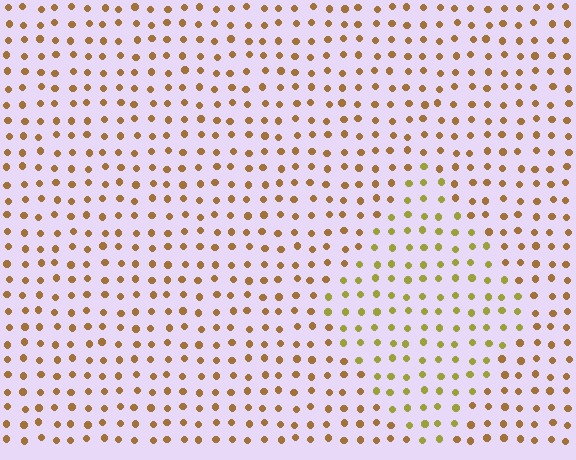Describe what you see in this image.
The image is filled with small brown elements in a uniform arrangement. A diamond-shaped region is visible where the elements are tinted to a slightly different hue, forming a subtle color boundary.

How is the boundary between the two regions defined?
The boundary is defined purely by a slight shift in hue (about 29 degrees). Spacing, size, and orientation are identical on both sides.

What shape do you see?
I see a diamond.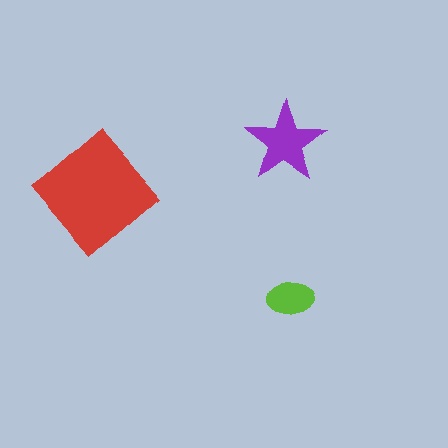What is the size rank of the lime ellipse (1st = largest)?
3rd.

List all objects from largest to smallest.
The red diamond, the purple star, the lime ellipse.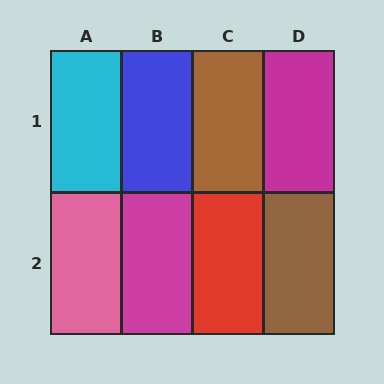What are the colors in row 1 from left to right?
Cyan, blue, brown, magenta.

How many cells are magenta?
2 cells are magenta.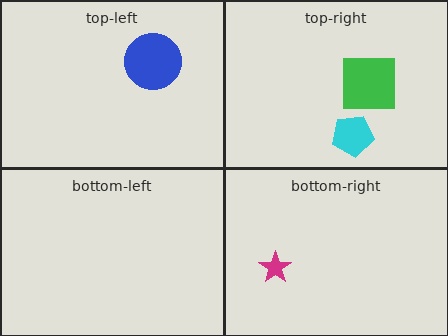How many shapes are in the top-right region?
2.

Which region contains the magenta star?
The bottom-right region.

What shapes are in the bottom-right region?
The magenta star.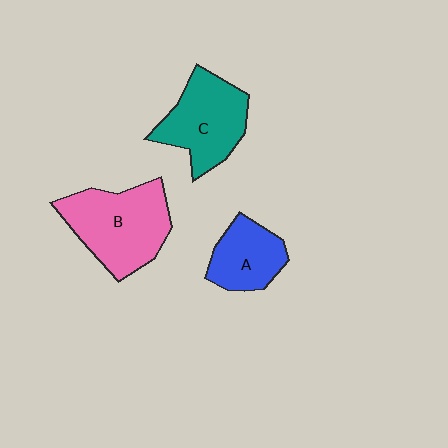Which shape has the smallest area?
Shape A (blue).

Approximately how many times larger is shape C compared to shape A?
Approximately 1.4 times.